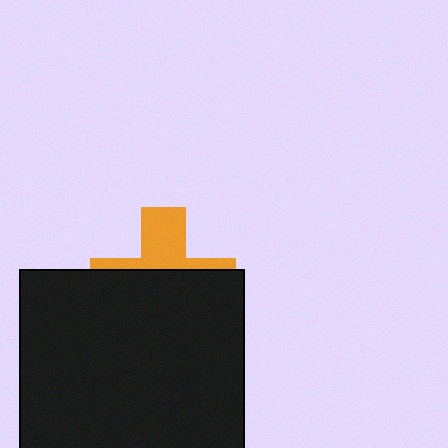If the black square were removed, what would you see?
You would see the complete orange cross.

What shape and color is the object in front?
The object in front is a black square.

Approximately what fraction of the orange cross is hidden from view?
Roughly 64% of the orange cross is hidden behind the black square.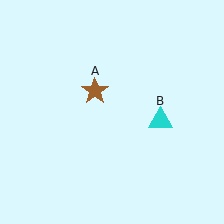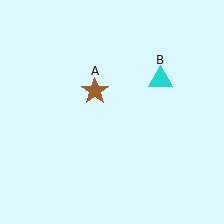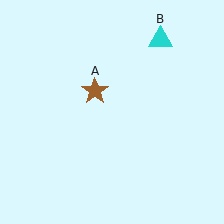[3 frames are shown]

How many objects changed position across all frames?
1 object changed position: cyan triangle (object B).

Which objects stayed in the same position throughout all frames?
Brown star (object A) remained stationary.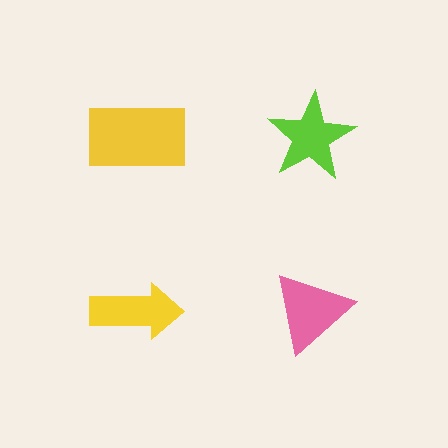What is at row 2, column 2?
A pink triangle.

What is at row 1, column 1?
A yellow rectangle.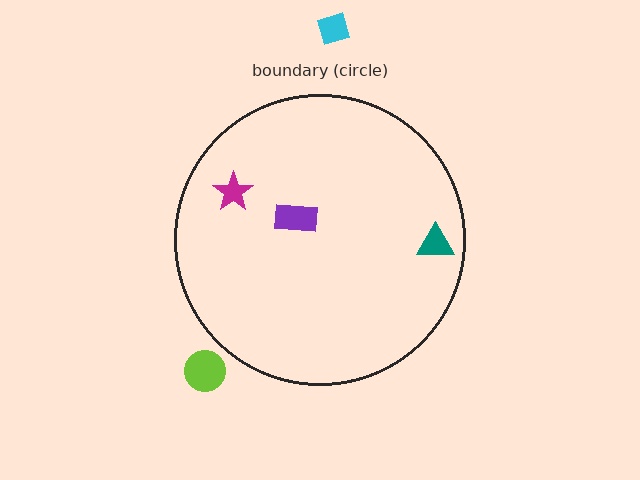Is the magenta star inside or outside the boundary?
Inside.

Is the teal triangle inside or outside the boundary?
Inside.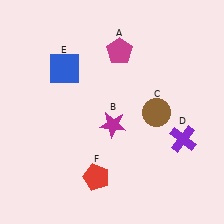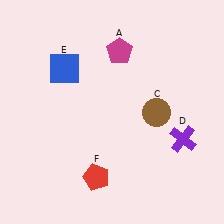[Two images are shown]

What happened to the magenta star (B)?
The magenta star (B) was removed in Image 2. It was in the bottom-right area of Image 1.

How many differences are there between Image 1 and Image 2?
There is 1 difference between the two images.